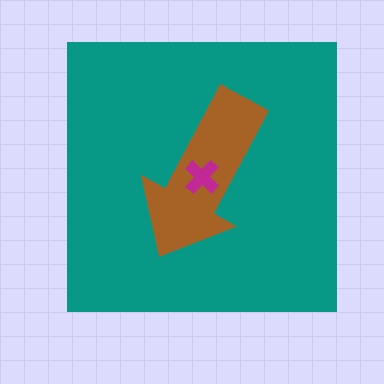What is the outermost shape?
The teal square.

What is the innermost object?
The magenta cross.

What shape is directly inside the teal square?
The brown arrow.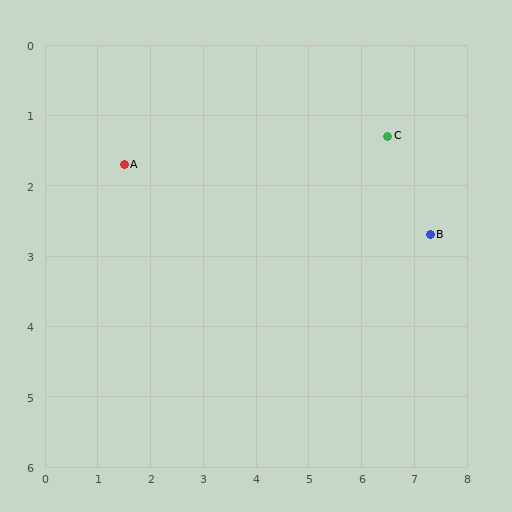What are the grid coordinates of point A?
Point A is at approximately (1.5, 1.7).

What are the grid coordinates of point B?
Point B is at approximately (7.3, 2.7).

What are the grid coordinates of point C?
Point C is at approximately (6.5, 1.3).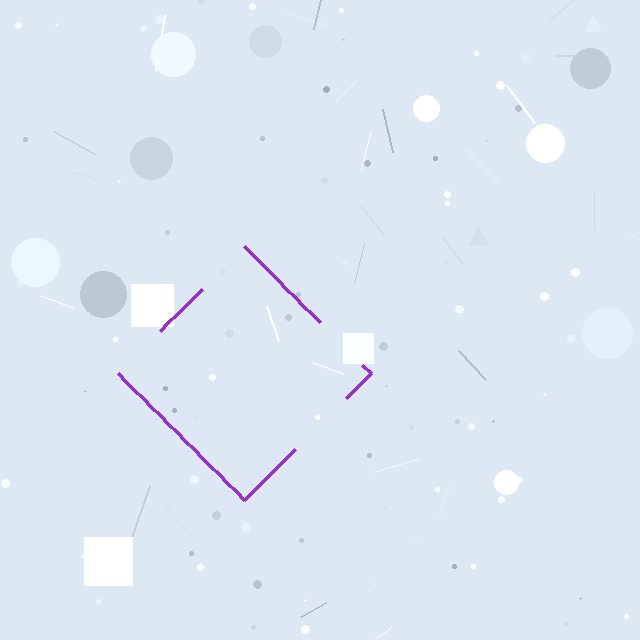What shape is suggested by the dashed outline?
The dashed outline suggests a diamond.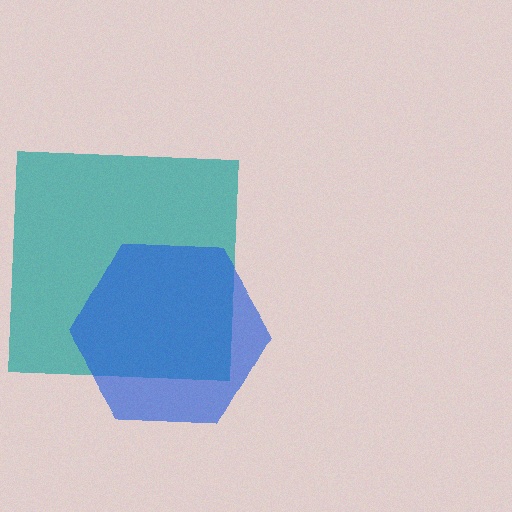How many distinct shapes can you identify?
There are 2 distinct shapes: a teal square, a blue hexagon.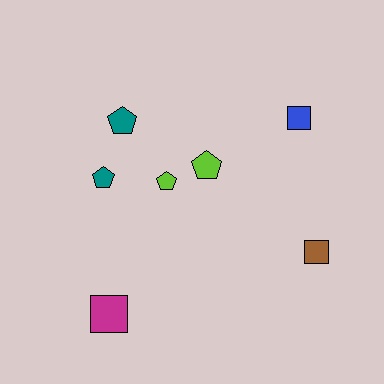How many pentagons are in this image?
There are 4 pentagons.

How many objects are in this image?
There are 7 objects.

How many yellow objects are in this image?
There are no yellow objects.